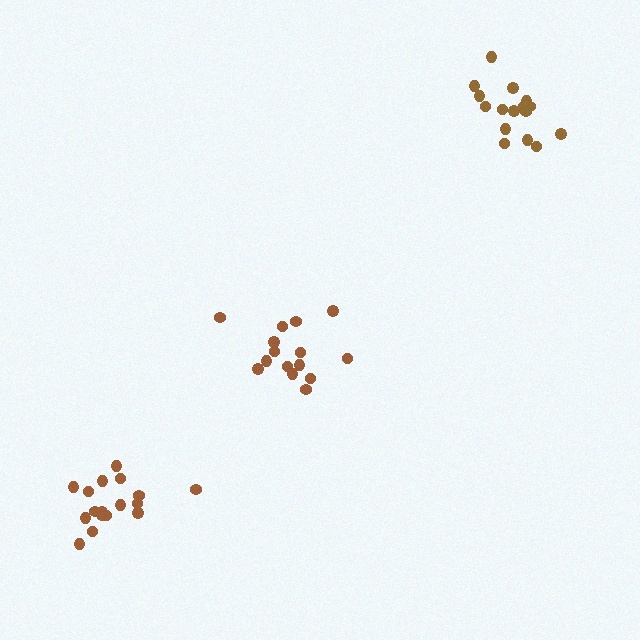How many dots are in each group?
Group 1: 15 dots, Group 2: 16 dots, Group 3: 17 dots (48 total).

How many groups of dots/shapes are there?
There are 3 groups.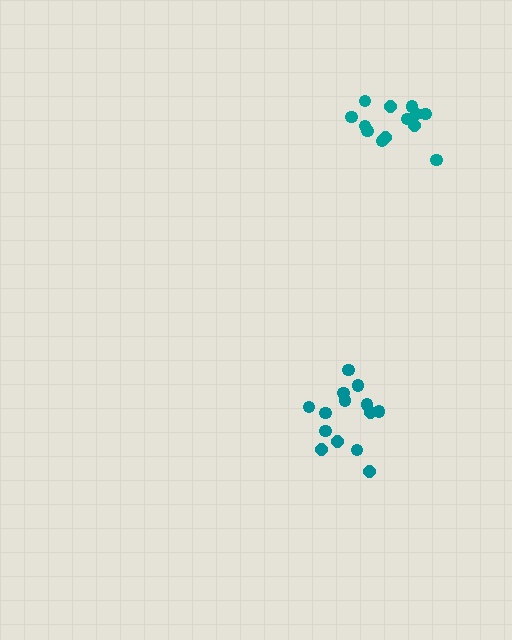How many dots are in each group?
Group 1: 14 dots, Group 2: 13 dots (27 total).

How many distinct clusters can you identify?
There are 2 distinct clusters.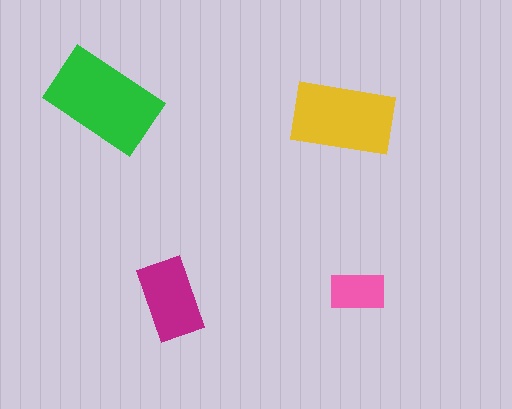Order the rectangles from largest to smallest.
the green one, the yellow one, the magenta one, the pink one.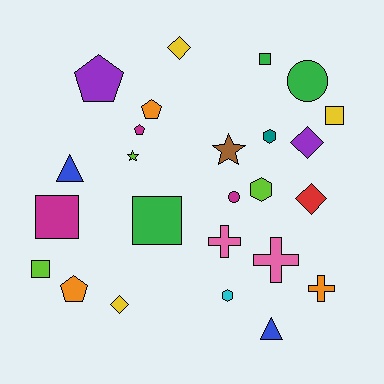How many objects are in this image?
There are 25 objects.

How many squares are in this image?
There are 5 squares.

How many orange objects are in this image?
There are 3 orange objects.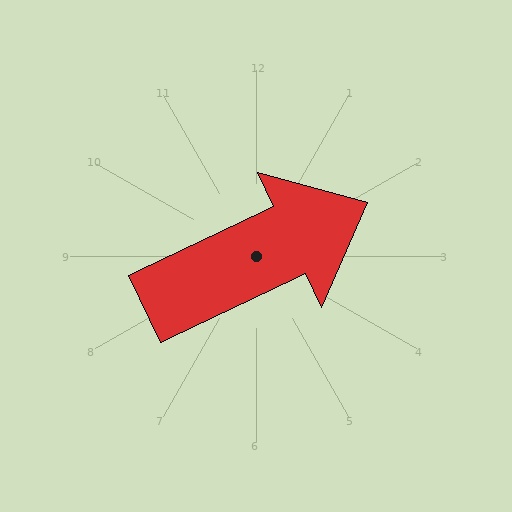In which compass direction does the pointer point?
Northeast.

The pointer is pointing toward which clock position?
Roughly 2 o'clock.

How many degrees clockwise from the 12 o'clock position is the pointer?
Approximately 65 degrees.